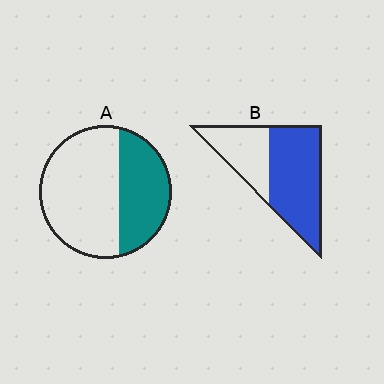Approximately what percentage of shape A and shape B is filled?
A is approximately 35% and B is approximately 65%.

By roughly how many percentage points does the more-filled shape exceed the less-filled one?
By roughly 25 percentage points (B over A).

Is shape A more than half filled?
No.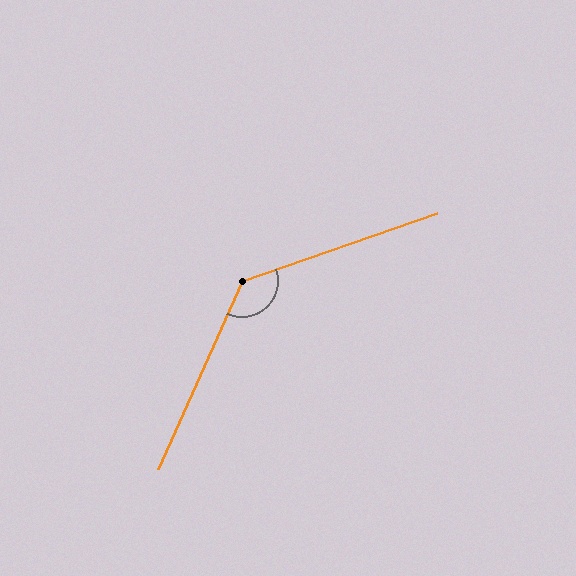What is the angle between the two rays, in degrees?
Approximately 133 degrees.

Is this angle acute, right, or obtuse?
It is obtuse.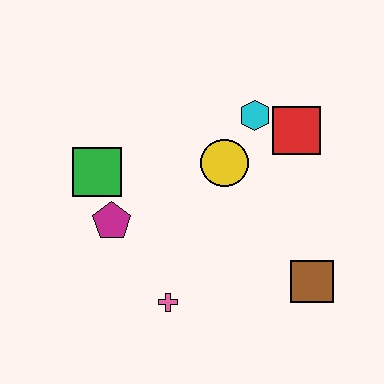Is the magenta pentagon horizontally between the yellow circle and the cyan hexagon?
No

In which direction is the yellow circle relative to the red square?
The yellow circle is to the left of the red square.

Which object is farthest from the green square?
The brown square is farthest from the green square.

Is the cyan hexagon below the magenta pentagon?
No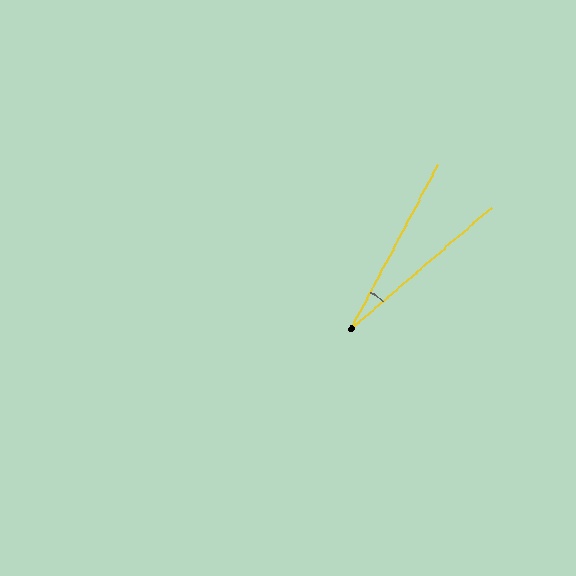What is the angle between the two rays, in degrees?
Approximately 21 degrees.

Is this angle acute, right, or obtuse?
It is acute.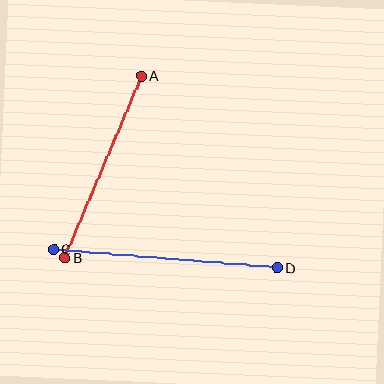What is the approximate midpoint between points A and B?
The midpoint is at approximately (103, 167) pixels.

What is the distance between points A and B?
The distance is approximately 197 pixels.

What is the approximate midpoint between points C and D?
The midpoint is at approximately (165, 258) pixels.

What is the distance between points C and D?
The distance is approximately 224 pixels.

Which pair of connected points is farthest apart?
Points C and D are farthest apart.